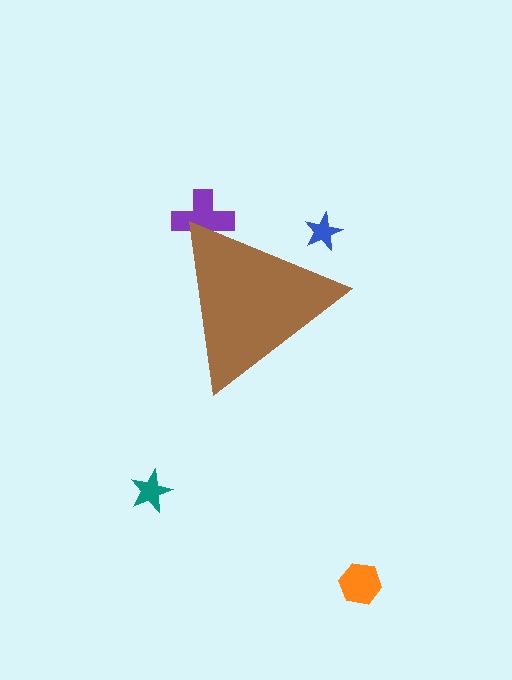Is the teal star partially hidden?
No, the teal star is fully visible.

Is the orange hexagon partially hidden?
No, the orange hexagon is fully visible.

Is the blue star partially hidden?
Yes, the blue star is partially hidden behind the brown triangle.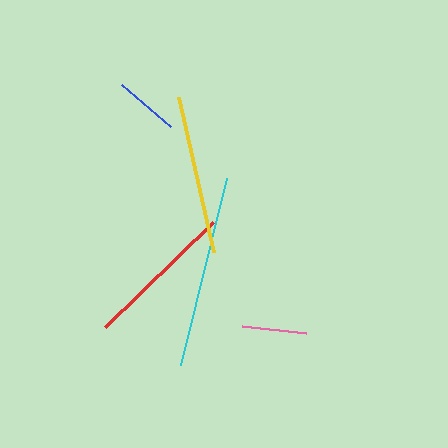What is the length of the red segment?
The red segment is approximately 151 pixels long.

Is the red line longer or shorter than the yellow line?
The yellow line is longer than the red line.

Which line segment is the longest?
The cyan line is the longest at approximately 193 pixels.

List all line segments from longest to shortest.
From longest to shortest: cyan, yellow, red, pink, blue.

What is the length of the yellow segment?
The yellow segment is approximately 159 pixels long.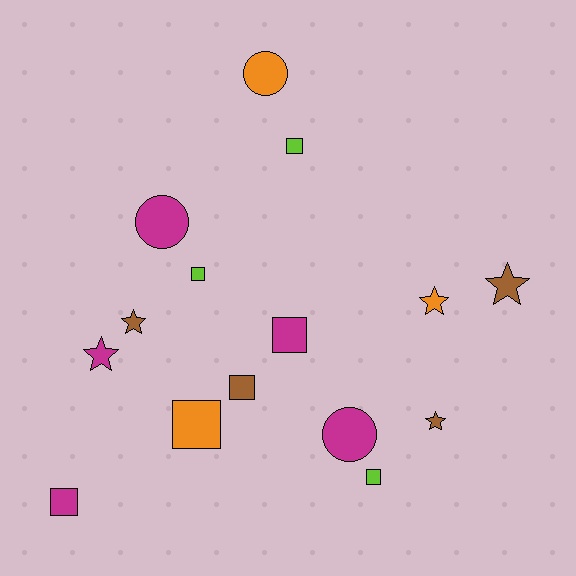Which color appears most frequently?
Magenta, with 5 objects.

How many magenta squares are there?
There are 2 magenta squares.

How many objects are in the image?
There are 15 objects.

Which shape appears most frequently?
Square, with 7 objects.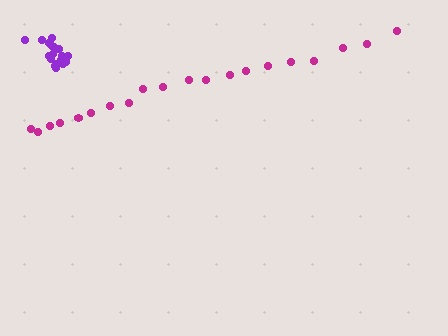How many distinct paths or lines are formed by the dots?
There are 2 distinct paths.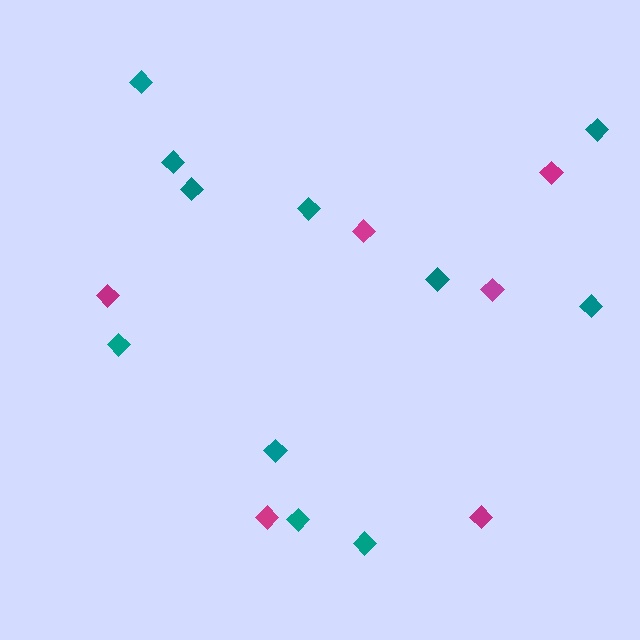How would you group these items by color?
There are 2 groups: one group of teal diamonds (11) and one group of magenta diamonds (6).